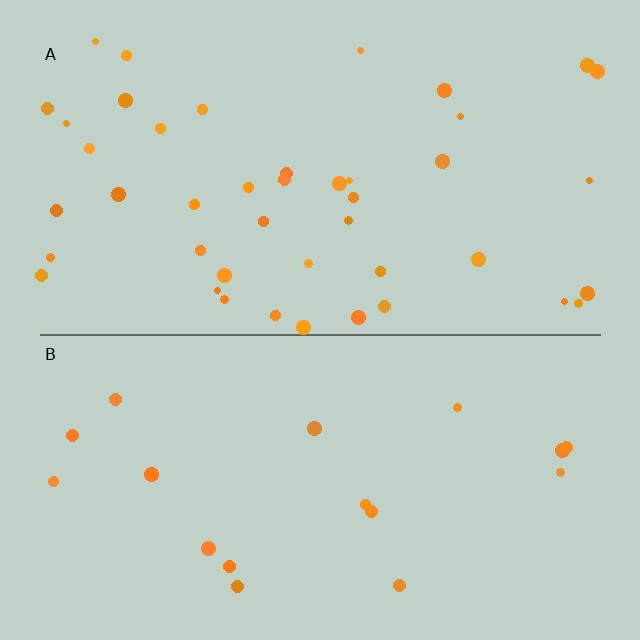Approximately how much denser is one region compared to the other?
Approximately 2.5× — region A over region B.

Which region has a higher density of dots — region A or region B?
A (the top).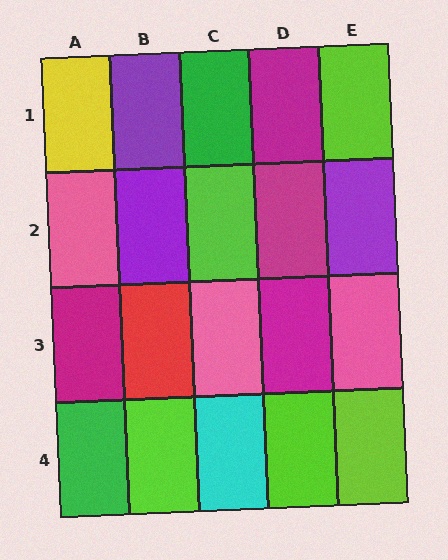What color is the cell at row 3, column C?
Pink.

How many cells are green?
2 cells are green.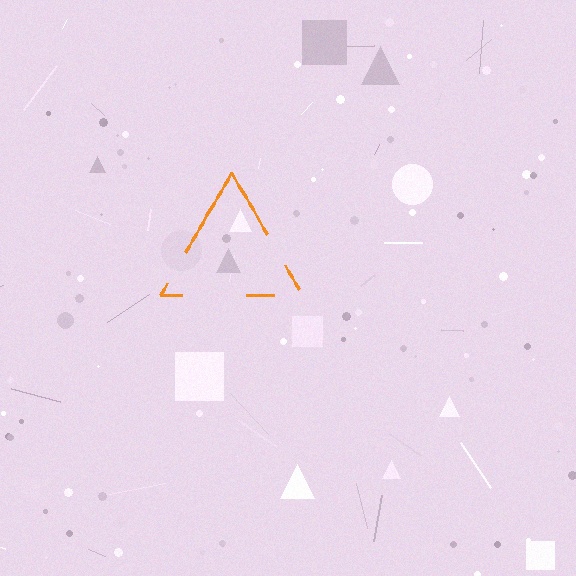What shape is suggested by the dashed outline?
The dashed outline suggests a triangle.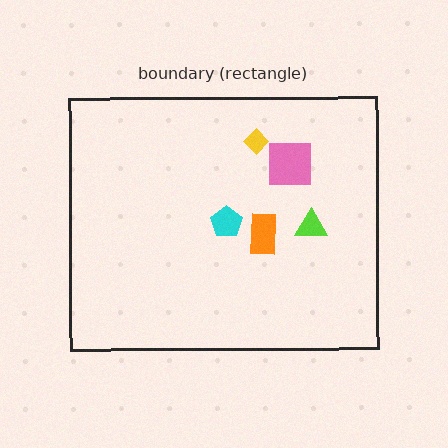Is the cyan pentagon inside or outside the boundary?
Inside.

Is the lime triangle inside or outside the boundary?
Inside.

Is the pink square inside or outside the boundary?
Inside.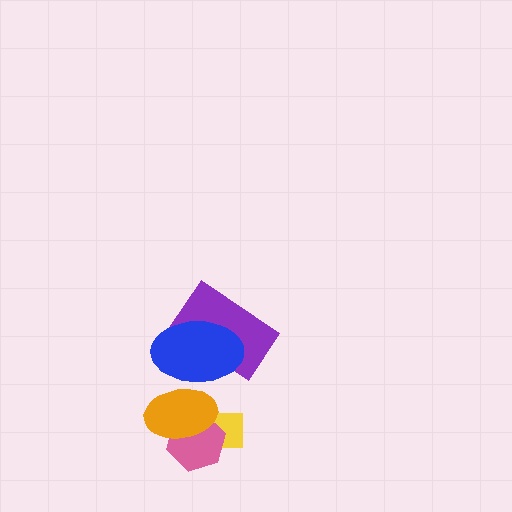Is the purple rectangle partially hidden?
Yes, it is partially covered by another shape.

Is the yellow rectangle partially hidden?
Yes, it is partially covered by another shape.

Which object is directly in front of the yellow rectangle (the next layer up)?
The pink hexagon is directly in front of the yellow rectangle.